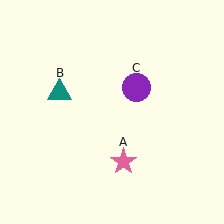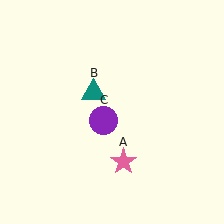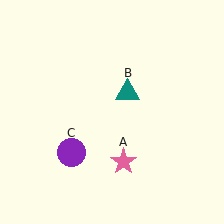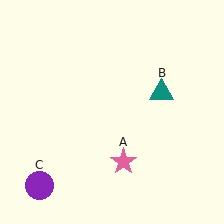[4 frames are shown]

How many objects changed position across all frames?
2 objects changed position: teal triangle (object B), purple circle (object C).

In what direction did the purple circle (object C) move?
The purple circle (object C) moved down and to the left.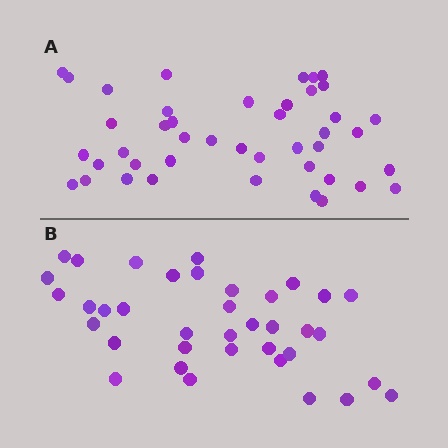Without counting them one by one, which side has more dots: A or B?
Region A (the top region) has more dots.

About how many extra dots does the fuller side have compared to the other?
Region A has about 6 more dots than region B.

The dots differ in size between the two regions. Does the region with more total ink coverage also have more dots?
No. Region B has more total ink coverage because its dots are larger, but region A actually contains more individual dots. Total area can be misleading — the number of items is what matters here.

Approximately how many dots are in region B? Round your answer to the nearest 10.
About 40 dots. (The exact count is 37, which rounds to 40.)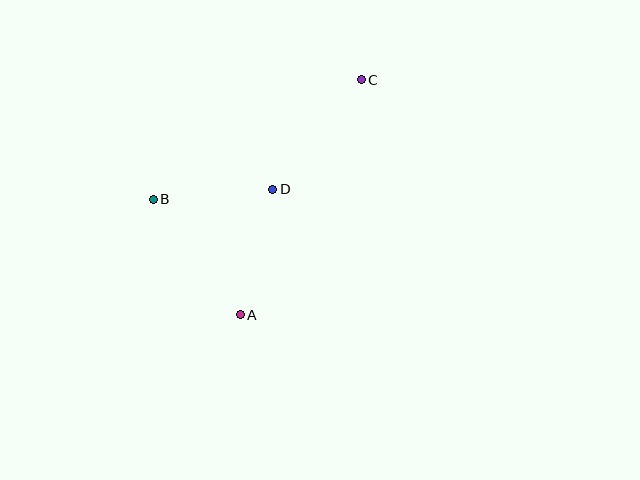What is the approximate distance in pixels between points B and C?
The distance between B and C is approximately 240 pixels.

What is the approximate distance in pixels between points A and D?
The distance between A and D is approximately 130 pixels.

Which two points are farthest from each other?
Points A and C are farthest from each other.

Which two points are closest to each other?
Points B and D are closest to each other.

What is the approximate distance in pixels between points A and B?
The distance between A and B is approximately 145 pixels.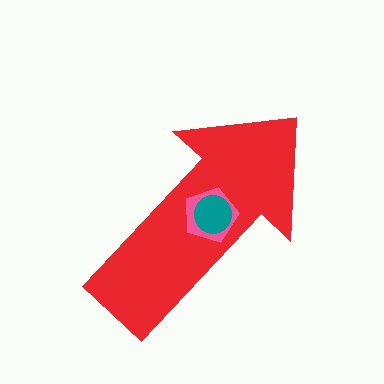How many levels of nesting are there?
3.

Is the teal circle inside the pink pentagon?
Yes.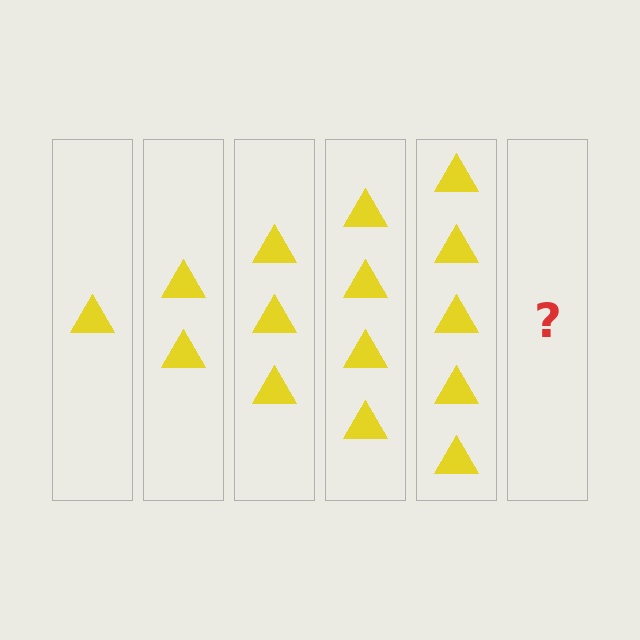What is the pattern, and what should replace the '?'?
The pattern is that each step adds one more triangle. The '?' should be 6 triangles.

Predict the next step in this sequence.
The next step is 6 triangles.